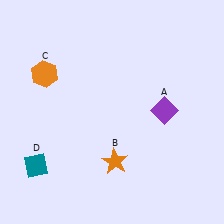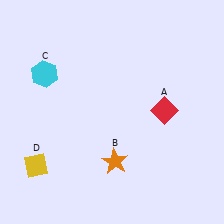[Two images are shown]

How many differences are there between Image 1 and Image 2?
There are 3 differences between the two images.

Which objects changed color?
A changed from purple to red. C changed from orange to cyan. D changed from teal to yellow.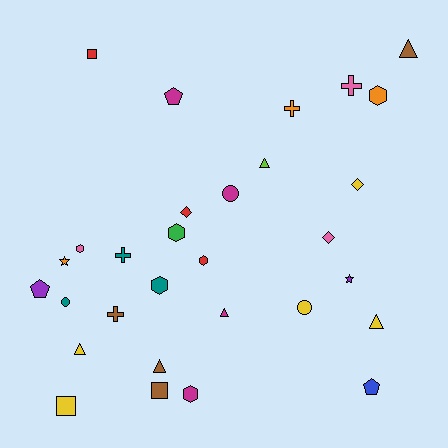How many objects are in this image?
There are 30 objects.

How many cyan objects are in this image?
There are no cyan objects.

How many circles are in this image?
There are 3 circles.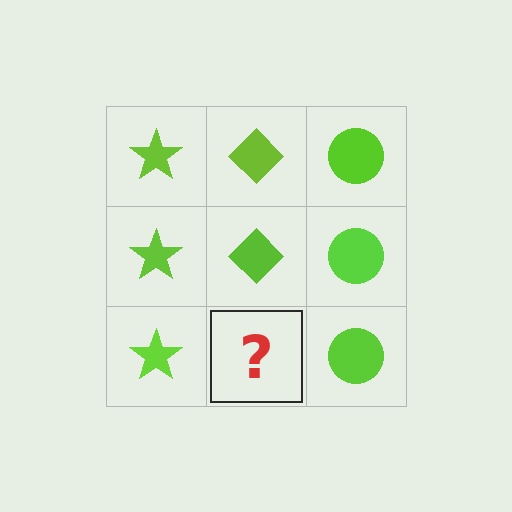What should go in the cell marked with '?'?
The missing cell should contain a lime diamond.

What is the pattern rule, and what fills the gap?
The rule is that each column has a consistent shape. The gap should be filled with a lime diamond.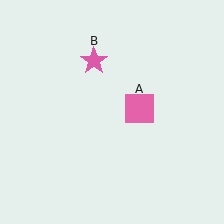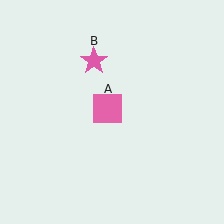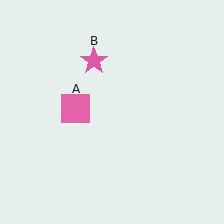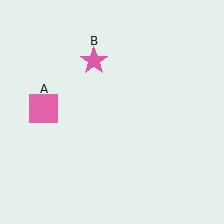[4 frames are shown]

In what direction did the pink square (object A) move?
The pink square (object A) moved left.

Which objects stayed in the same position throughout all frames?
Pink star (object B) remained stationary.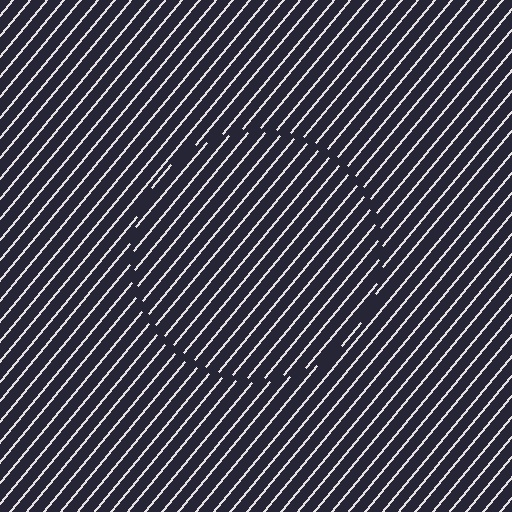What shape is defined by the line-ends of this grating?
An illusory circle. The interior of the shape contains the same grating, shifted by half a period — the contour is defined by the phase discontinuity where line-ends from the inner and outer gratings abut.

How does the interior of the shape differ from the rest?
The interior of the shape contains the same grating, shifted by half a period — the contour is defined by the phase discontinuity where line-ends from the inner and outer gratings abut.